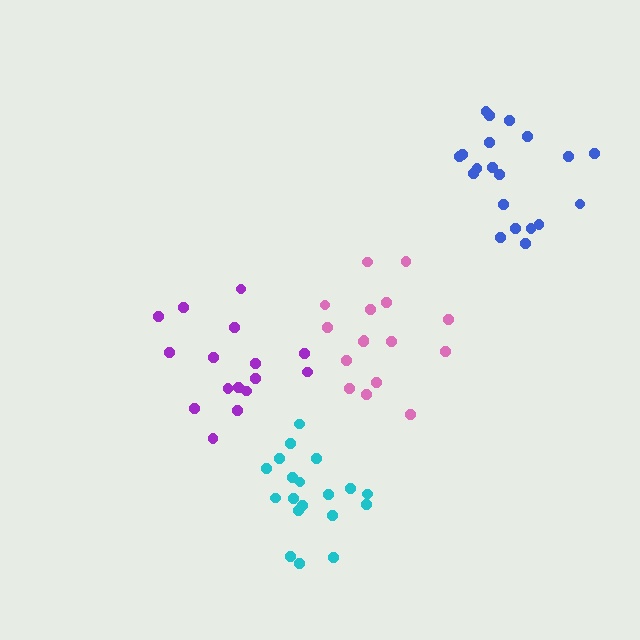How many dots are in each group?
Group 1: 16 dots, Group 2: 19 dots, Group 3: 16 dots, Group 4: 20 dots (71 total).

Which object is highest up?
The blue cluster is topmost.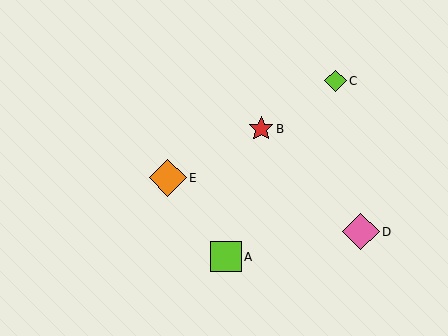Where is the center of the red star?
The center of the red star is at (261, 129).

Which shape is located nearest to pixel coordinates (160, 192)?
The orange diamond (labeled E) at (168, 178) is nearest to that location.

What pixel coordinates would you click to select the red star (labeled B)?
Click at (261, 129) to select the red star B.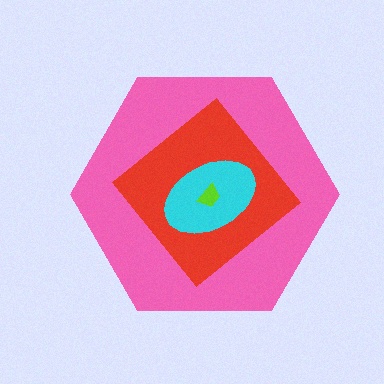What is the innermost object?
The lime trapezoid.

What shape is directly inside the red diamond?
The cyan ellipse.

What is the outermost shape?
The pink hexagon.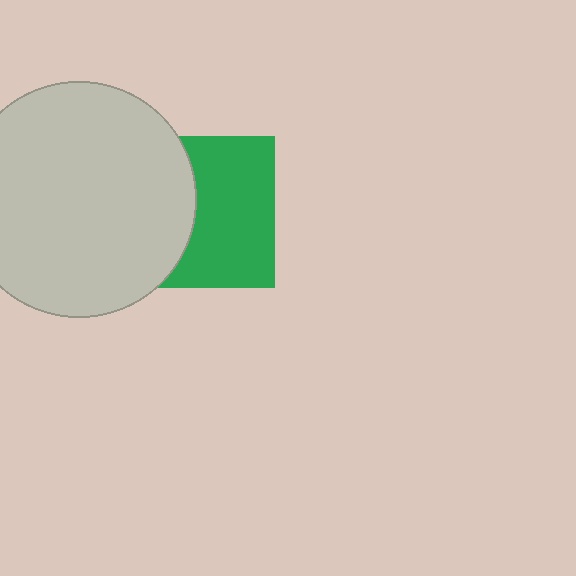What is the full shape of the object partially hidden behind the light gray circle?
The partially hidden object is a green square.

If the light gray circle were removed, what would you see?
You would see the complete green square.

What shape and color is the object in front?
The object in front is a light gray circle.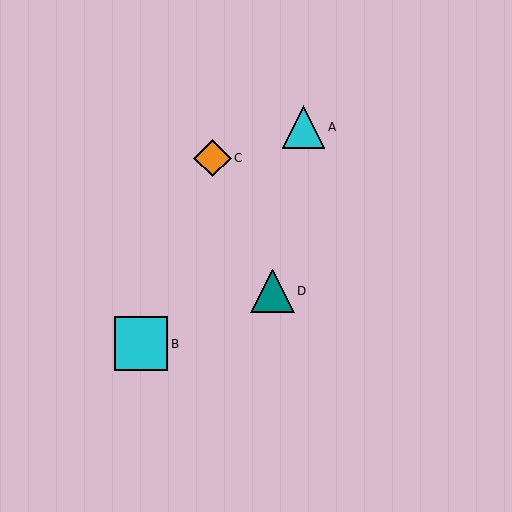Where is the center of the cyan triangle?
The center of the cyan triangle is at (303, 127).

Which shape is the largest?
The cyan square (labeled B) is the largest.